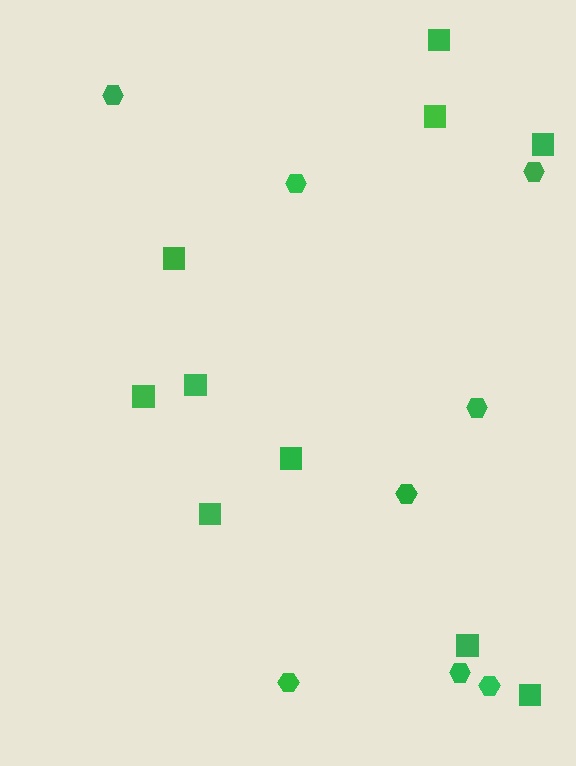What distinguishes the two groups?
There are 2 groups: one group of squares (10) and one group of hexagons (8).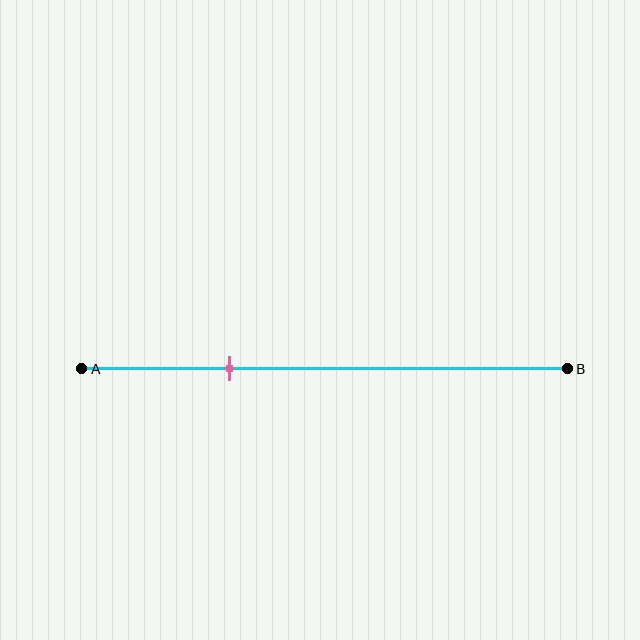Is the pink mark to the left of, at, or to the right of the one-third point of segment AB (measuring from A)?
The pink mark is approximately at the one-third point of segment AB.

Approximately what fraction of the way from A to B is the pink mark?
The pink mark is approximately 30% of the way from A to B.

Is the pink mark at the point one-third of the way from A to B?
Yes, the mark is approximately at the one-third point.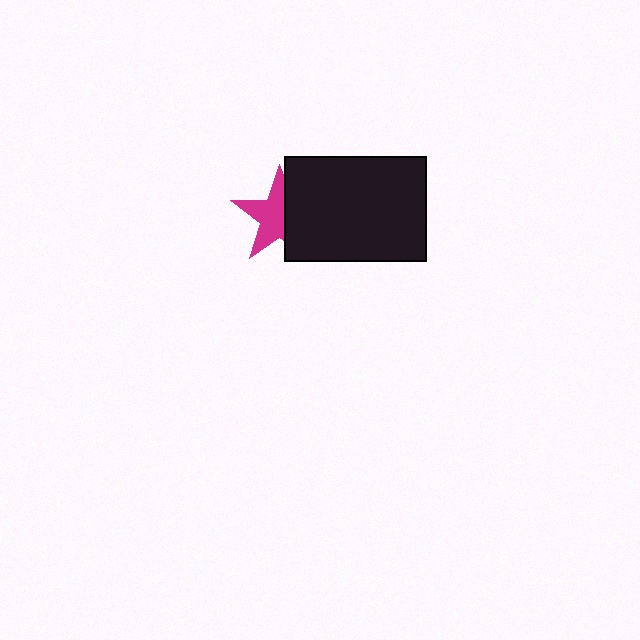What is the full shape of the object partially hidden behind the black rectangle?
The partially hidden object is a magenta star.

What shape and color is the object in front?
The object in front is a black rectangle.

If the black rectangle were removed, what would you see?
You would see the complete magenta star.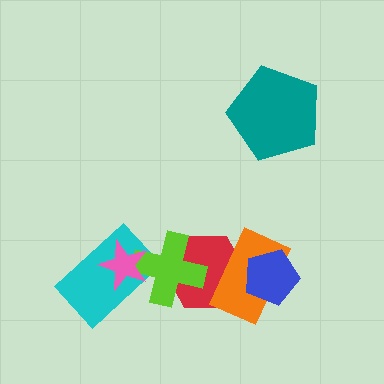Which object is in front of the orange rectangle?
The blue pentagon is in front of the orange rectangle.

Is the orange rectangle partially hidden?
Yes, it is partially covered by another shape.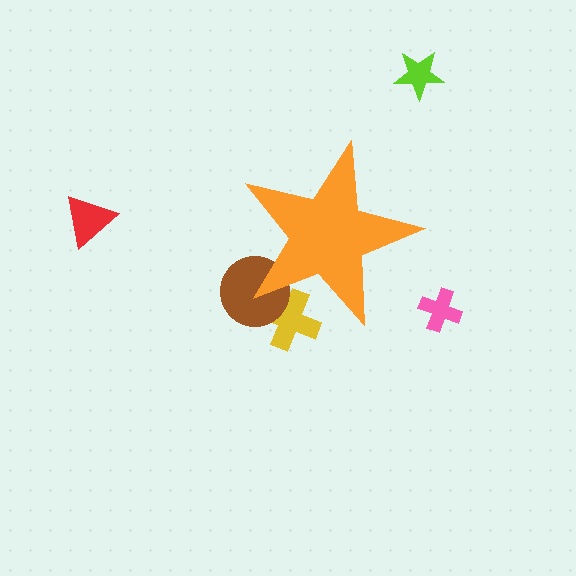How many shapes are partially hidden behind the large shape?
2 shapes are partially hidden.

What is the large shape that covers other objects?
An orange star.